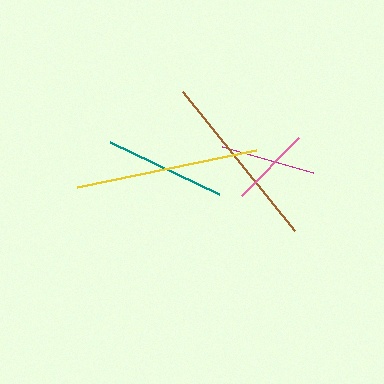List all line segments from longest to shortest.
From longest to shortest: yellow, brown, teal, magenta, pink.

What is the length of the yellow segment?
The yellow segment is approximately 183 pixels long.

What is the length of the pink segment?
The pink segment is approximately 81 pixels long.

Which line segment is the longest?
The yellow line is the longest at approximately 183 pixels.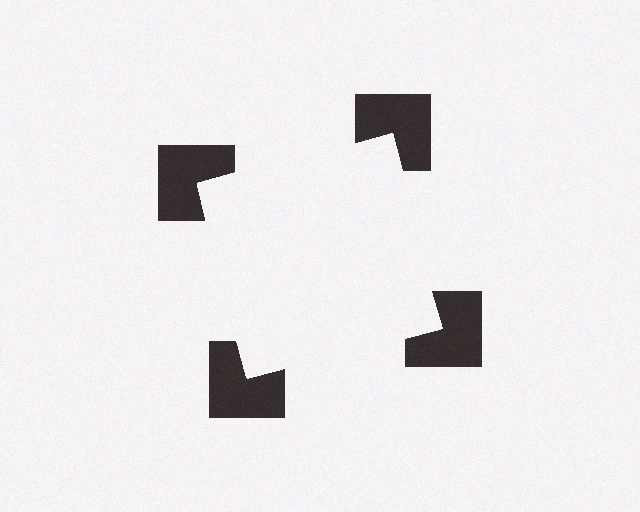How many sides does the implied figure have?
4 sides.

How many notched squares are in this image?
There are 4 — one at each vertex of the illusory square.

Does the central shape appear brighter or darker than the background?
It typically appears slightly brighter than the background, even though no actual brightness change is drawn.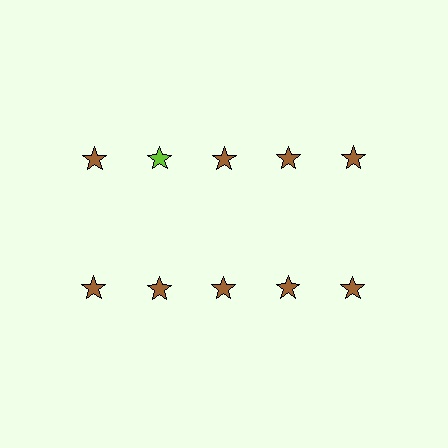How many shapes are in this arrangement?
There are 10 shapes arranged in a grid pattern.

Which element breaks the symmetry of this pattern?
The lime star in the top row, second from left column breaks the symmetry. All other shapes are brown stars.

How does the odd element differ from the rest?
It has a different color: lime instead of brown.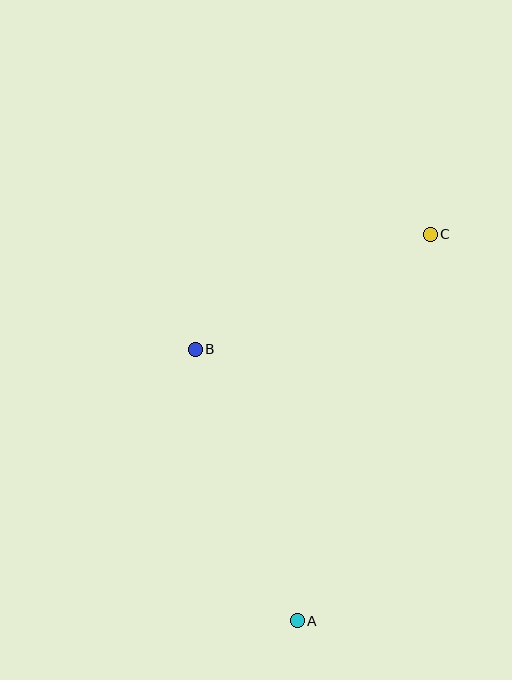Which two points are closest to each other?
Points B and C are closest to each other.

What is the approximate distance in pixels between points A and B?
The distance between A and B is approximately 290 pixels.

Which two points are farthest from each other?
Points A and C are farthest from each other.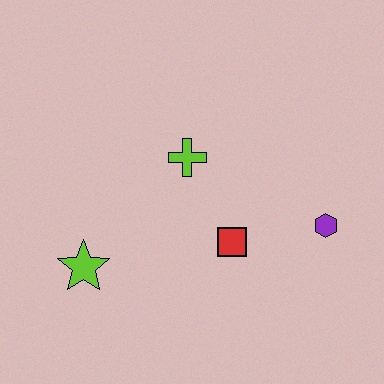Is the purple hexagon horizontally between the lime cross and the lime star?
No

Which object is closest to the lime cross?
The red square is closest to the lime cross.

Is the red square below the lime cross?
Yes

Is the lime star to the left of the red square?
Yes